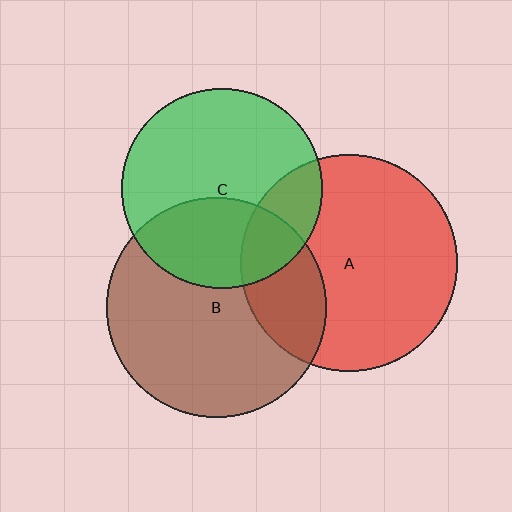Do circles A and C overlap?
Yes.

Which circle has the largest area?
Circle B (brown).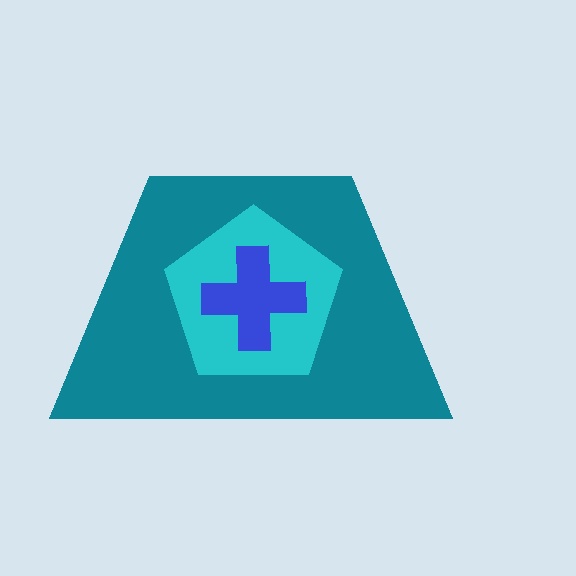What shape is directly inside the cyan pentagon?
The blue cross.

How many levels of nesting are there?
3.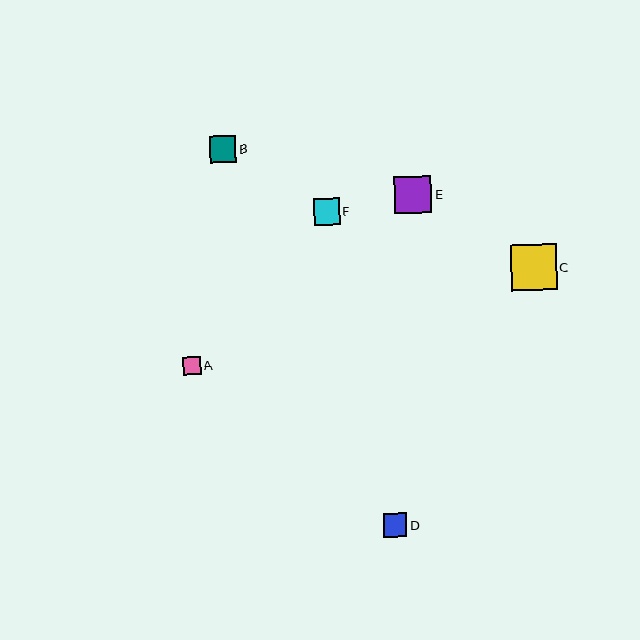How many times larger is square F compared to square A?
Square F is approximately 1.5 times the size of square A.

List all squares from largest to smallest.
From largest to smallest: C, E, B, F, D, A.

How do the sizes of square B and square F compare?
Square B and square F are approximately the same size.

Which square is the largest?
Square C is the largest with a size of approximately 46 pixels.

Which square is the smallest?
Square A is the smallest with a size of approximately 18 pixels.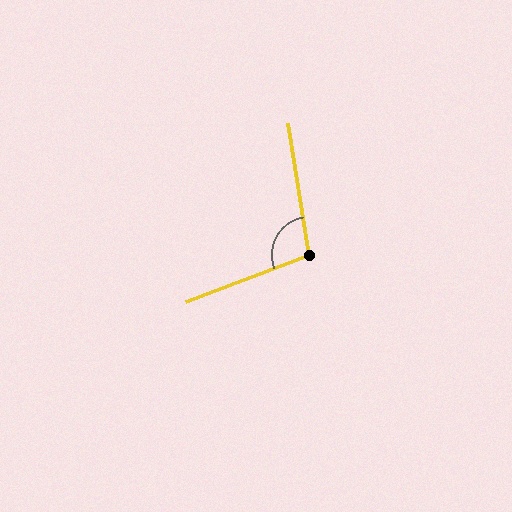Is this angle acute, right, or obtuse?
It is obtuse.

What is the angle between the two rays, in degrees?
Approximately 101 degrees.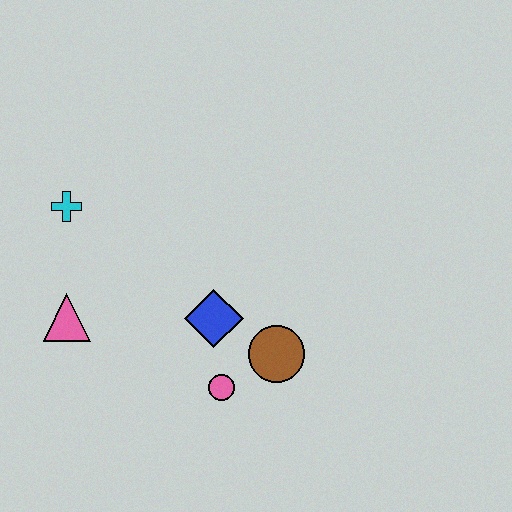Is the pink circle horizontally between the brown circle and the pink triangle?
Yes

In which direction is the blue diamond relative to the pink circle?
The blue diamond is above the pink circle.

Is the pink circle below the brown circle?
Yes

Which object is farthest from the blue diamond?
The cyan cross is farthest from the blue diamond.